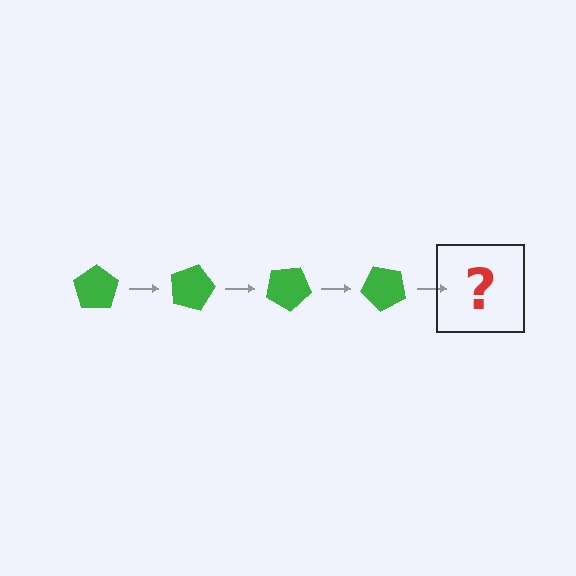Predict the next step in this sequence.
The next step is a green pentagon rotated 60 degrees.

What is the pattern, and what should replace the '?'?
The pattern is that the pentagon rotates 15 degrees each step. The '?' should be a green pentagon rotated 60 degrees.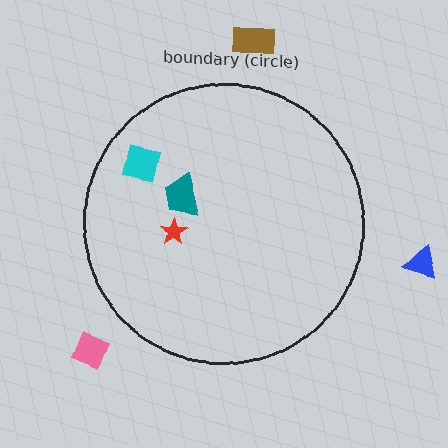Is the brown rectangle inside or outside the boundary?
Outside.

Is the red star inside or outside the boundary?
Inside.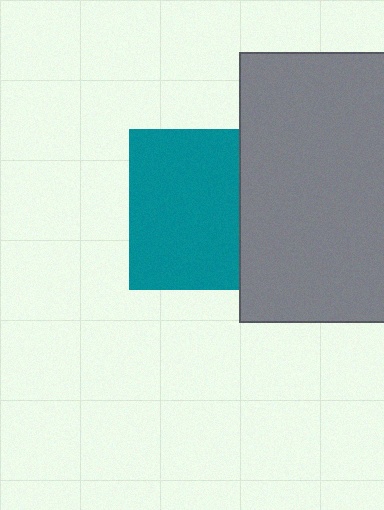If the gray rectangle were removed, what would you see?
You would see the complete teal square.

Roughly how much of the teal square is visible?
Most of it is visible (roughly 69%).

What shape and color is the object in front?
The object in front is a gray rectangle.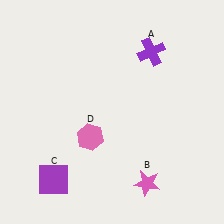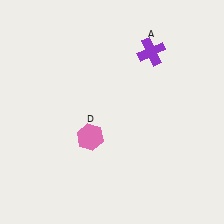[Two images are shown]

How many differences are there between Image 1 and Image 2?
There are 2 differences between the two images.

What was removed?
The purple square (C), the pink star (B) were removed in Image 2.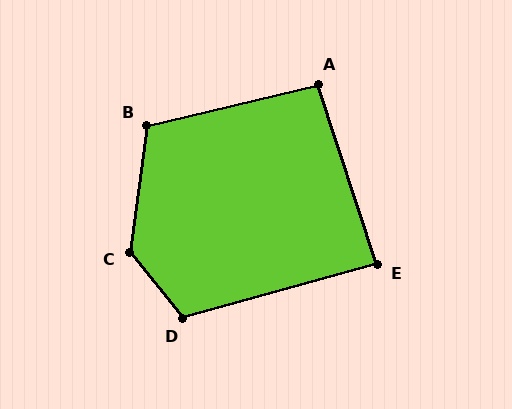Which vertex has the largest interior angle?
C, at approximately 134 degrees.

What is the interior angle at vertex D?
Approximately 114 degrees (obtuse).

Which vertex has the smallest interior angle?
E, at approximately 87 degrees.